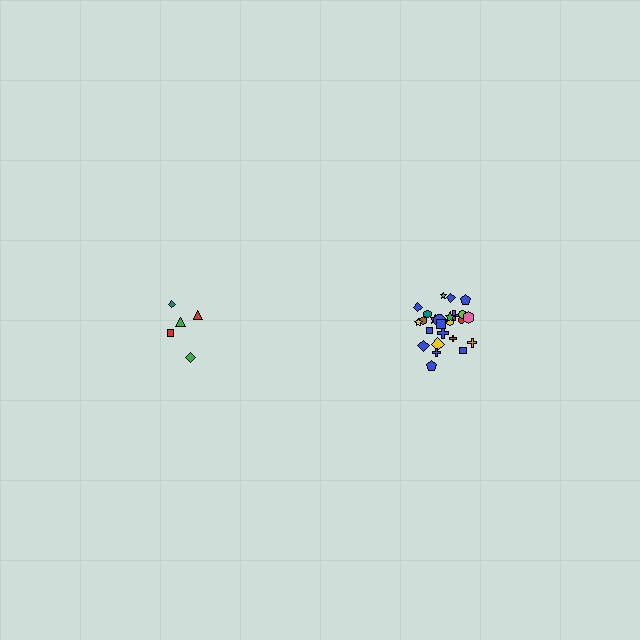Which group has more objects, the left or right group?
The right group.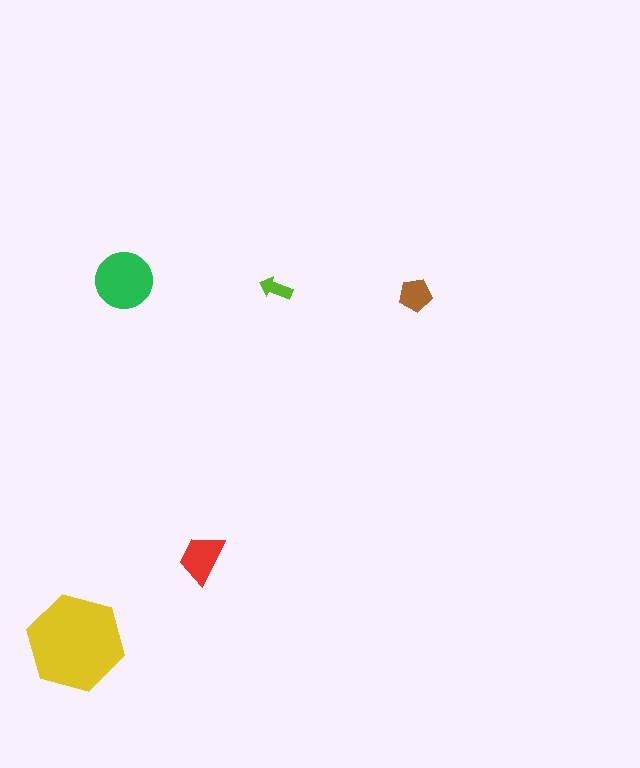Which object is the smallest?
The lime arrow.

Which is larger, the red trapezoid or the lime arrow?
The red trapezoid.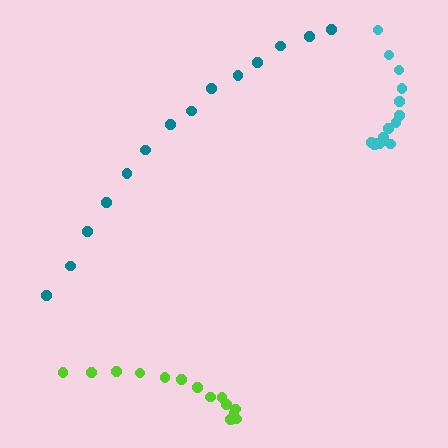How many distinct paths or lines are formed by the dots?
There are 3 distinct paths.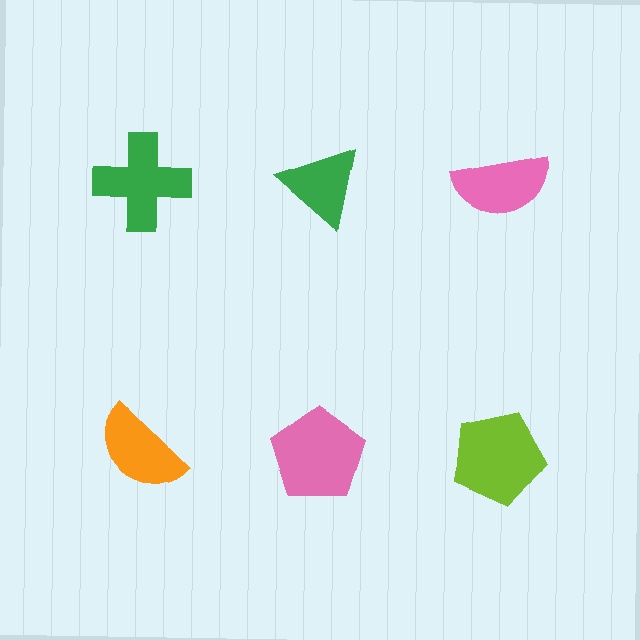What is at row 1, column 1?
A green cross.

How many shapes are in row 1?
3 shapes.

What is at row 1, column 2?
A green triangle.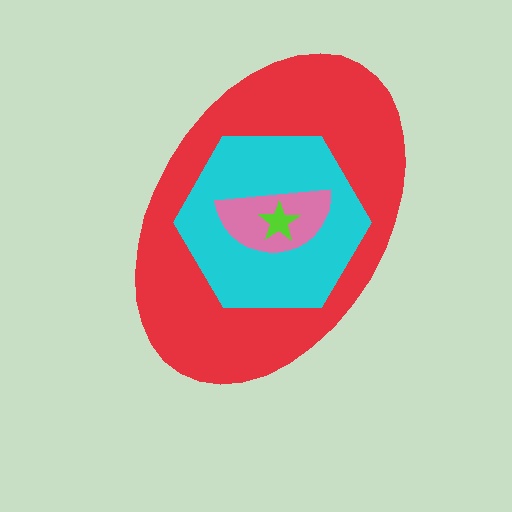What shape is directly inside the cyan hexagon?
The pink semicircle.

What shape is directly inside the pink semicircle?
The lime star.